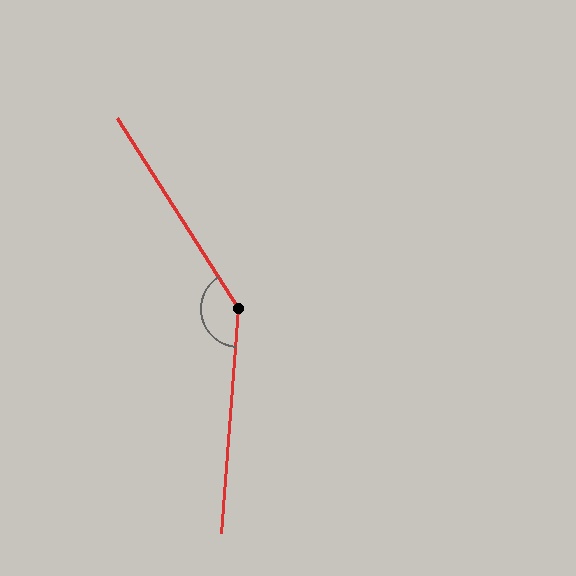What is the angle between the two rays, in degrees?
Approximately 143 degrees.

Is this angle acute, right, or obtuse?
It is obtuse.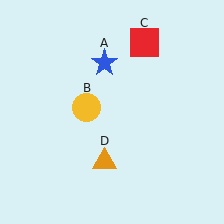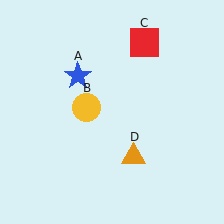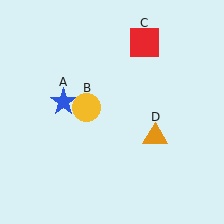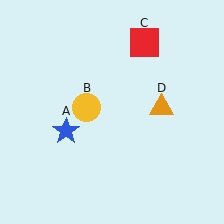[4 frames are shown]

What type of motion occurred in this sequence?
The blue star (object A), orange triangle (object D) rotated counterclockwise around the center of the scene.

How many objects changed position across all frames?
2 objects changed position: blue star (object A), orange triangle (object D).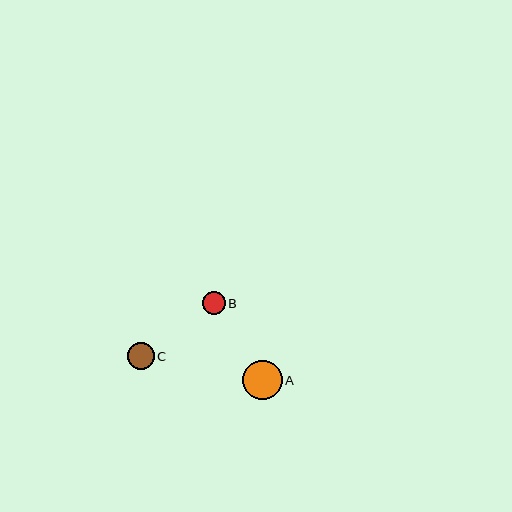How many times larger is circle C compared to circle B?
Circle C is approximately 1.1 times the size of circle B.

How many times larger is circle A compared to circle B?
Circle A is approximately 1.7 times the size of circle B.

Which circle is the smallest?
Circle B is the smallest with a size of approximately 23 pixels.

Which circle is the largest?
Circle A is the largest with a size of approximately 39 pixels.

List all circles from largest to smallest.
From largest to smallest: A, C, B.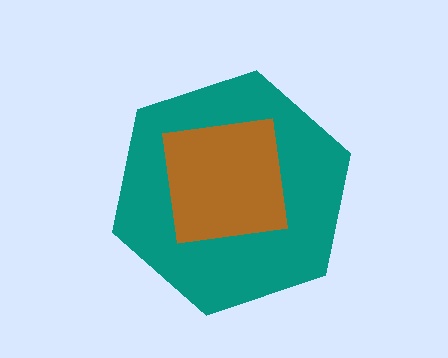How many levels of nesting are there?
2.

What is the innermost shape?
The brown square.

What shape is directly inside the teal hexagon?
The brown square.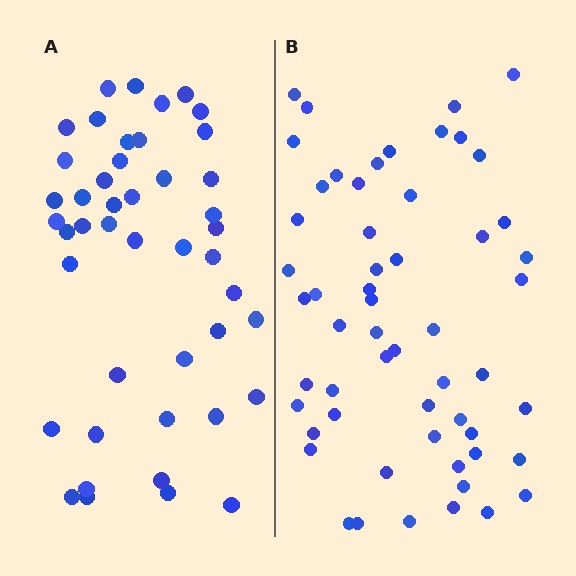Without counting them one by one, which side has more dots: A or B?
Region B (the right region) has more dots.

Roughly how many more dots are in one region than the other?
Region B has roughly 12 or so more dots than region A.